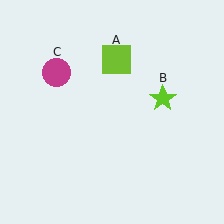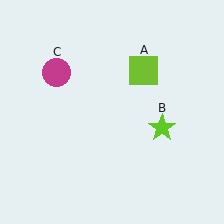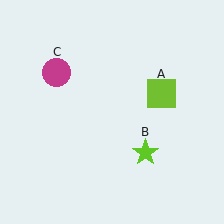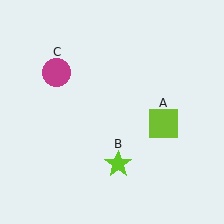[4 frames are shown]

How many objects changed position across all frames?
2 objects changed position: lime square (object A), lime star (object B).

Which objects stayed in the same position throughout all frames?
Magenta circle (object C) remained stationary.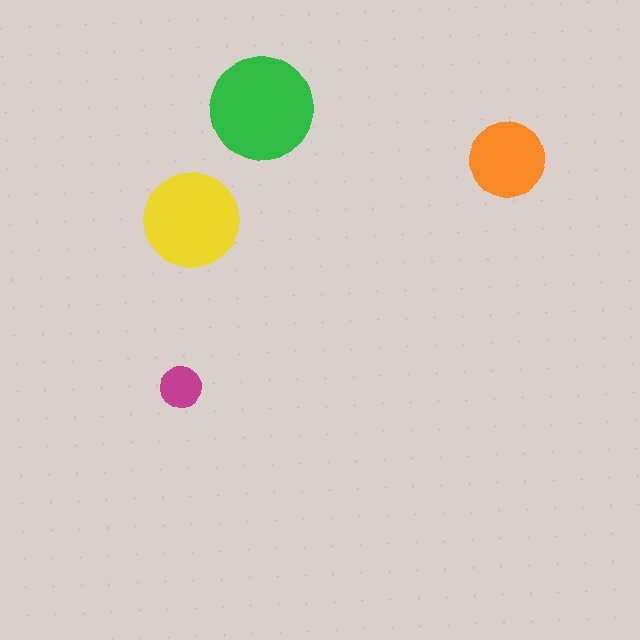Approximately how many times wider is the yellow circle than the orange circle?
About 1.5 times wider.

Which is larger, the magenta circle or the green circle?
The green one.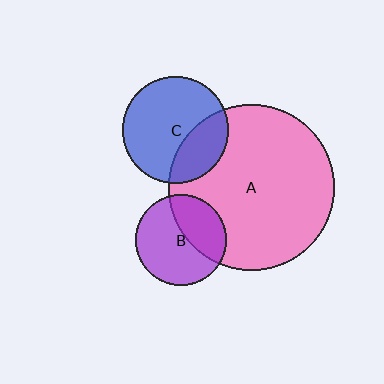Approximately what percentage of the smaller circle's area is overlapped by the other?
Approximately 40%.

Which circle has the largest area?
Circle A (pink).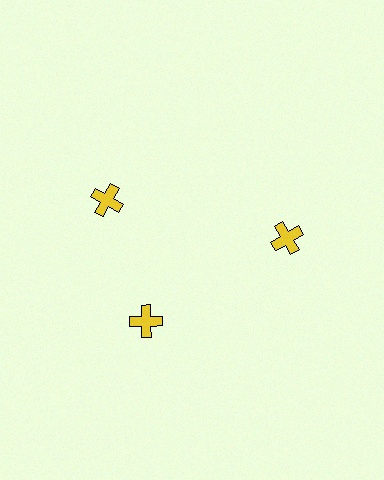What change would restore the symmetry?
The symmetry would be restored by rotating it back into even spacing with its neighbors so that all 3 crosses sit at equal angles and equal distance from the center.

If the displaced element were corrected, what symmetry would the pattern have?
It would have 3-fold rotational symmetry — the pattern would map onto itself every 120 degrees.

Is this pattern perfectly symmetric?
No. The 3 yellow crosses are arranged in a ring, but one element near the 11 o'clock position is rotated out of alignment along the ring, breaking the 3-fold rotational symmetry.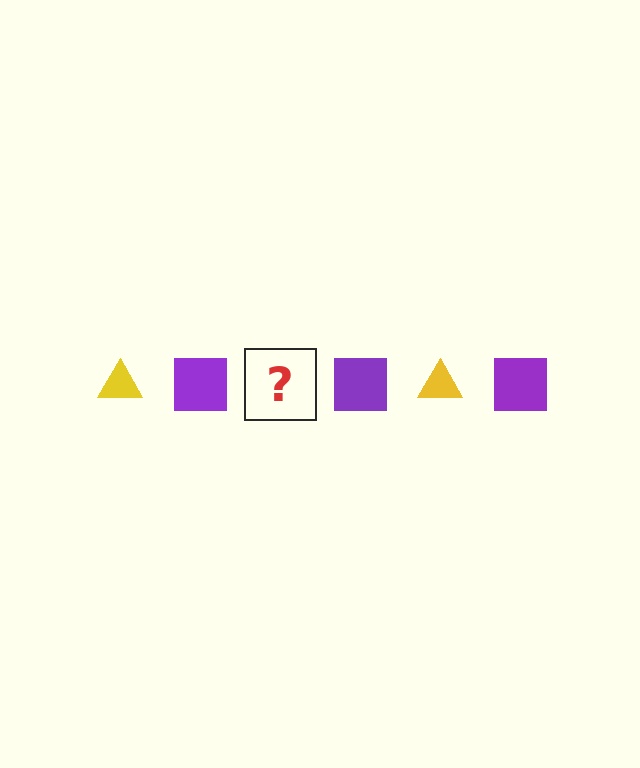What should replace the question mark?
The question mark should be replaced with a yellow triangle.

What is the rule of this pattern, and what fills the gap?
The rule is that the pattern alternates between yellow triangle and purple square. The gap should be filled with a yellow triangle.